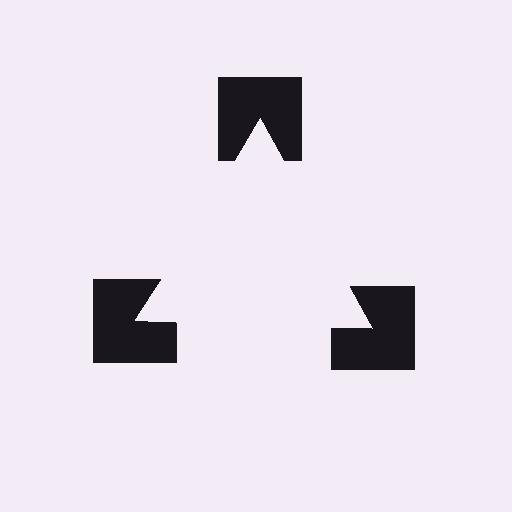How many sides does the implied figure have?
3 sides.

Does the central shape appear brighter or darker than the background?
It typically appears slightly brighter than the background, even though no actual brightness change is drawn.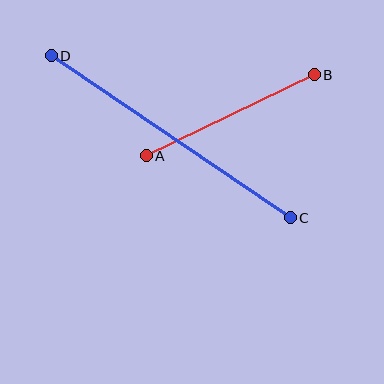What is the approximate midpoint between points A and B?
The midpoint is at approximately (230, 115) pixels.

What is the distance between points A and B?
The distance is approximately 187 pixels.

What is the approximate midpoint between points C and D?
The midpoint is at approximately (171, 137) pixels.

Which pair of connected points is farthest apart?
Points C and D are farthest apart.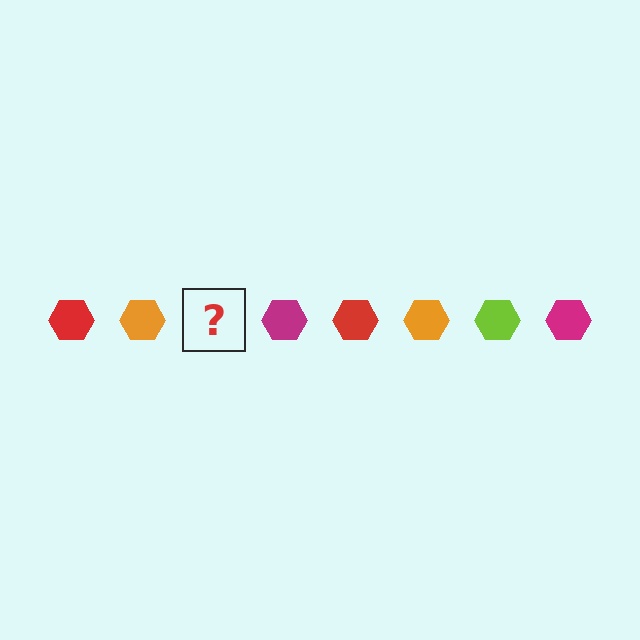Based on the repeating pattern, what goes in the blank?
The blank should be a lime hexagon.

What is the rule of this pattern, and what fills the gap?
The rule is that the pattern cycles through red, orange, lime, magenta hexagons. The gap should be filled with a lime hexagon.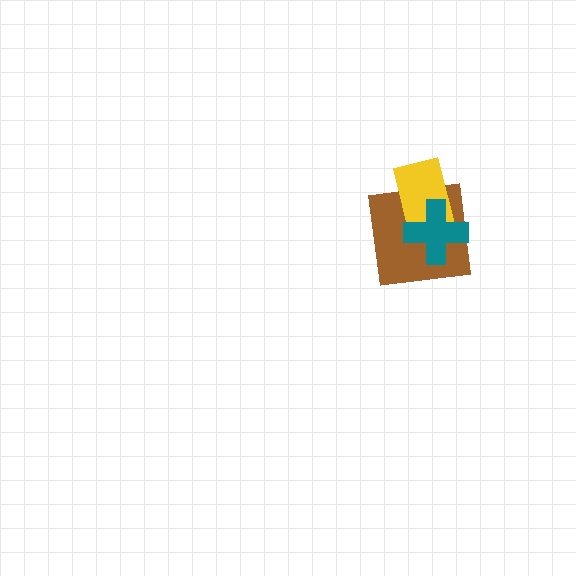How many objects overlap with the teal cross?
2 objects overlap with the teal cross.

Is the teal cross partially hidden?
No, no other shape covers it.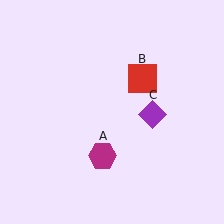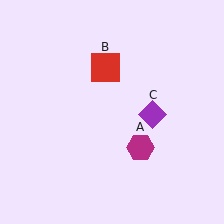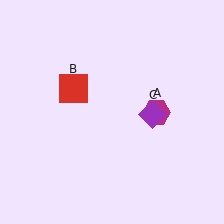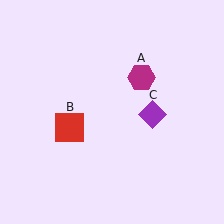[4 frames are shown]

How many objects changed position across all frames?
2 objects changed position: magenta hexagon (object A), red square (object B).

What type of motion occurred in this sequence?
The magenta hexagon (object A), red square (object B) rotated counterclockwise around the center of the scene.